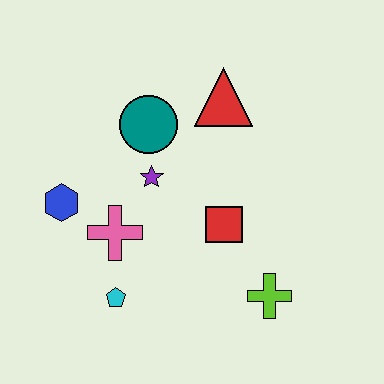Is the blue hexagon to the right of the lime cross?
No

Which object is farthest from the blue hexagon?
The lime cross is farthest from the blue hexagon.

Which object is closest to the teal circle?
The purple star is closest to the teal circle.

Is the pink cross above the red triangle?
No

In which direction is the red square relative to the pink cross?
The red square is to the right of the pink cross.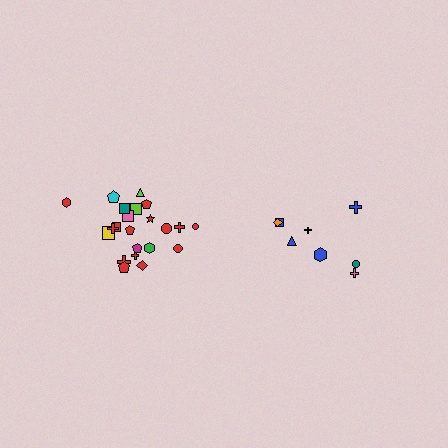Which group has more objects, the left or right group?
The left group.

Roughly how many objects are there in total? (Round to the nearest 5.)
Roughly 30 objects in total.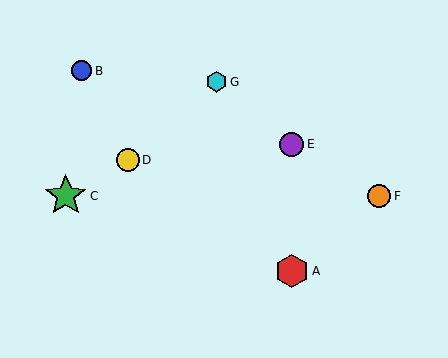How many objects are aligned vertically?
2 objects (A, E) are aligned vertically.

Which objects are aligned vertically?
Objects A, E are aligned vertically.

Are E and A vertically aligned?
Yes, both are at x≈292.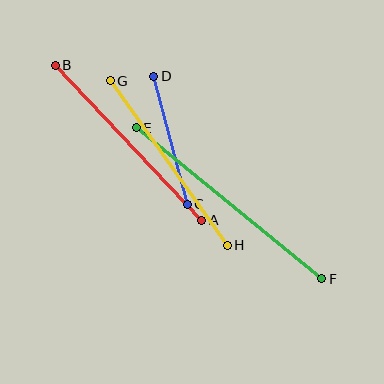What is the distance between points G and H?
The distance is approximately 202 pixels.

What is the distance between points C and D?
The distance is approximately 132 pixels.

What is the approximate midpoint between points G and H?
The midpoint is at approximately (169, 163) pixels.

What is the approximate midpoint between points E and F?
The midpoint is at approximately (229, 203) pixels.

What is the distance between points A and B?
The distance is approximately 213 pixels.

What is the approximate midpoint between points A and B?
The midpoint is at approximately (129, 143) pixels.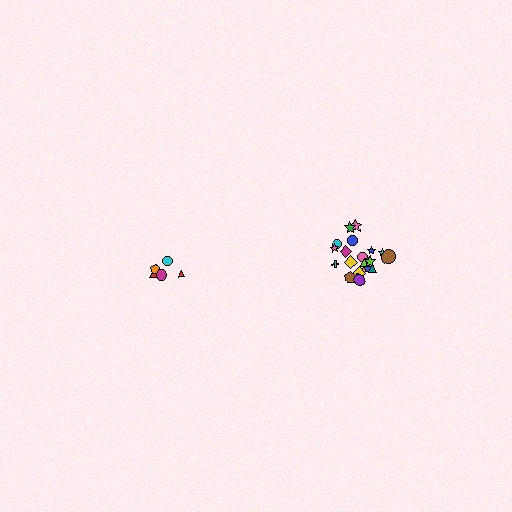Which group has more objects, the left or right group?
The right group.